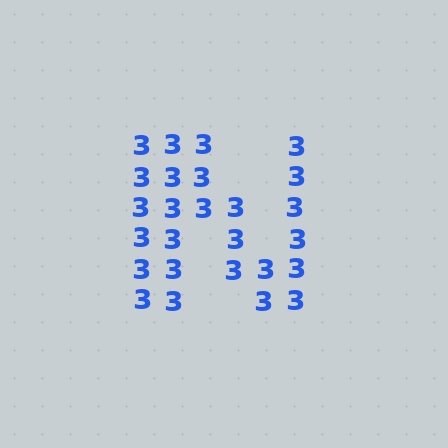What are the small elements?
The small elements are digit 3's.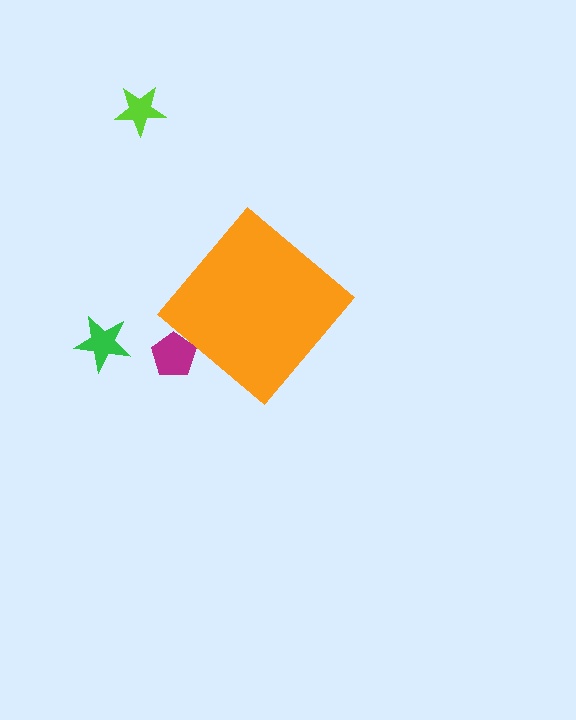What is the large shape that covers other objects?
An orange diamond.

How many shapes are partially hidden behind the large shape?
1 shape is partially hidden.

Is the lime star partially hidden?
No, the lime star is fully visible.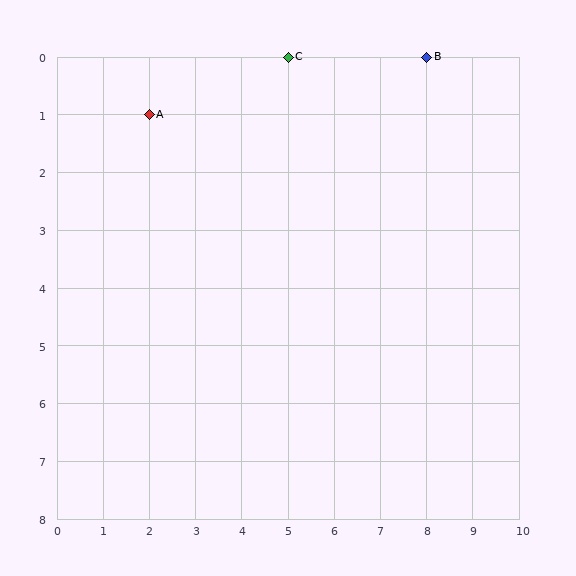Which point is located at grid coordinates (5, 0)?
Point C is at (5, 0).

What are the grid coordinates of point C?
Point C is at grid coordinates (5, 0).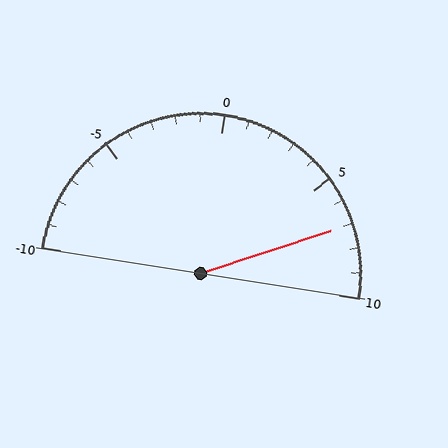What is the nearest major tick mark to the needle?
The nearest major tick mark is 5.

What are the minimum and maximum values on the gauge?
The gauge ranges from -10 to 10.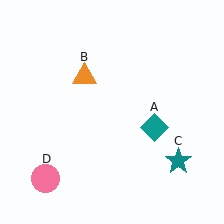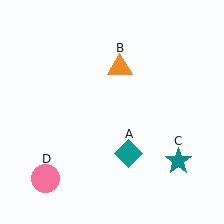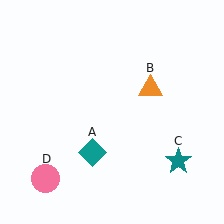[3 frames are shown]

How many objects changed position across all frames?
2 objects changed position: teal diamond (object A), orange triangle (object B).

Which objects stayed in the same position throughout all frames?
Teal star (object C) and pink circle (object D) remained stationary.